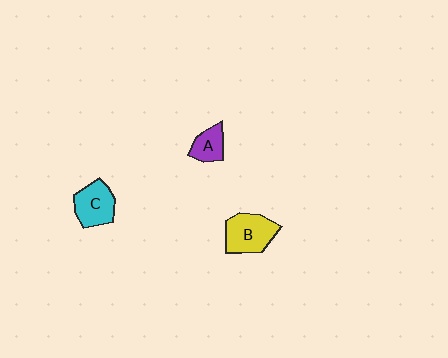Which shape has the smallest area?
Shape A (purple).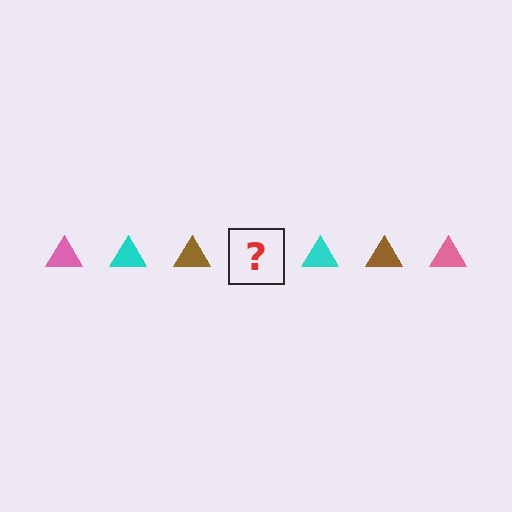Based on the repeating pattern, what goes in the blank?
The blank should be a pink triangle.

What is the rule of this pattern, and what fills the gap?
The rule is that the pattern cycles through pink, cyan, brown triangles. The gap should be filled with a pink triangle.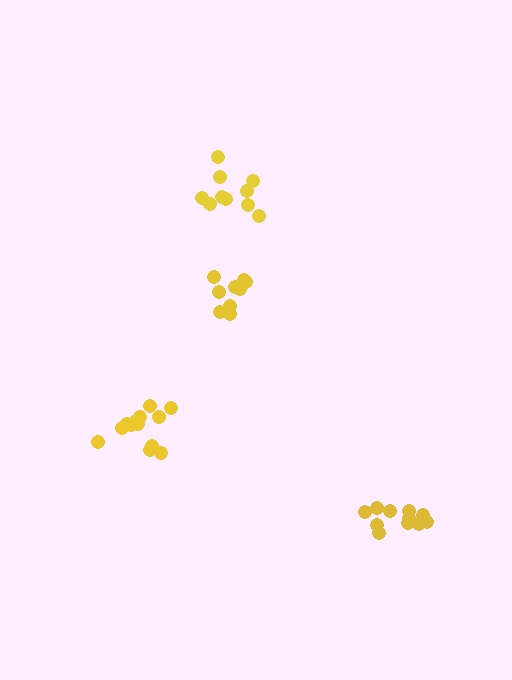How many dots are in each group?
Group 1: 9 dots, Group 2: 10 dots, Group 3: 13 dots, Group 4: 11 dots (43 total).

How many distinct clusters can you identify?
There are 4 distinct clusters.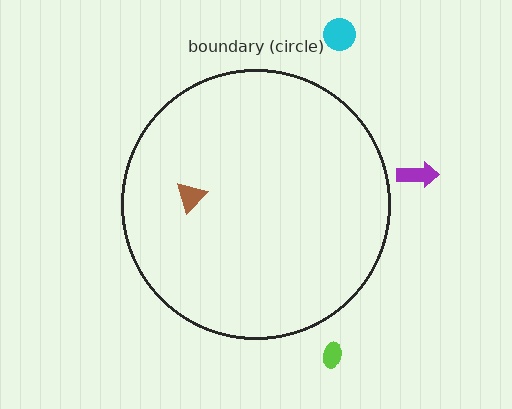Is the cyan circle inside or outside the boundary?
Outside.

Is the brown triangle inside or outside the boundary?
Inside.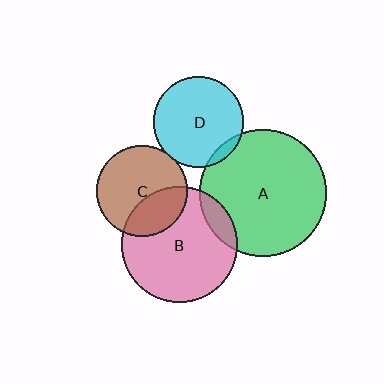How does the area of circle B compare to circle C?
Approximately 1.6 times.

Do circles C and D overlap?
Yes.